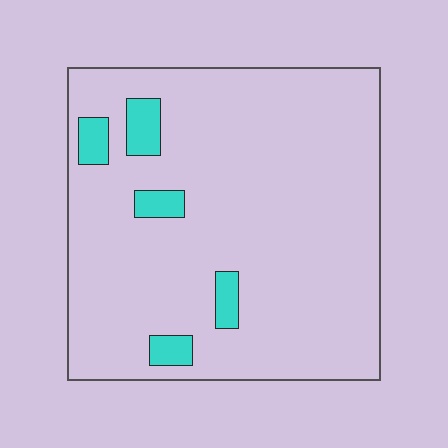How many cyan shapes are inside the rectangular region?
5.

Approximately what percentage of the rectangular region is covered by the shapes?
Approximately 10%.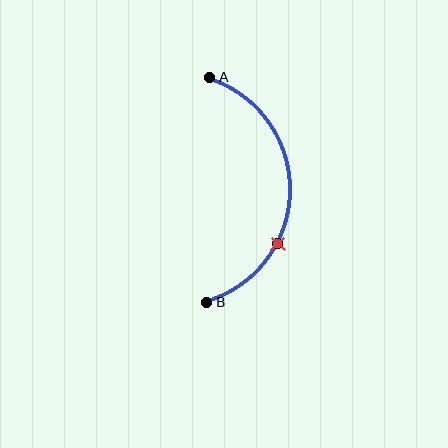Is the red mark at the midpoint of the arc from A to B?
No. The red mark lies on the arc but is closer to endpoint B. The arc midpoint would be at the point on the curve equidistant along the arc from both A and B.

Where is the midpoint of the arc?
The arc midpoint is the point on the curve farthest from the straight line joining A and B. It sits to the right of that line.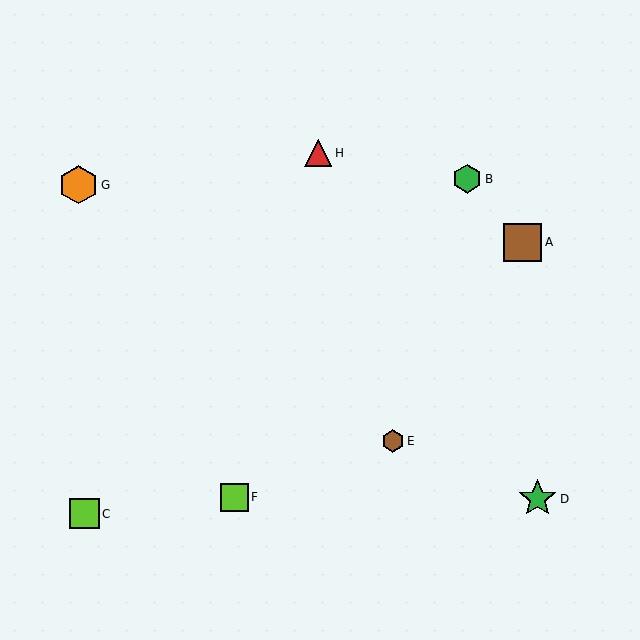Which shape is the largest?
The brown square (labeled A) is the largest.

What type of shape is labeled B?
Shape B is a green hexagon.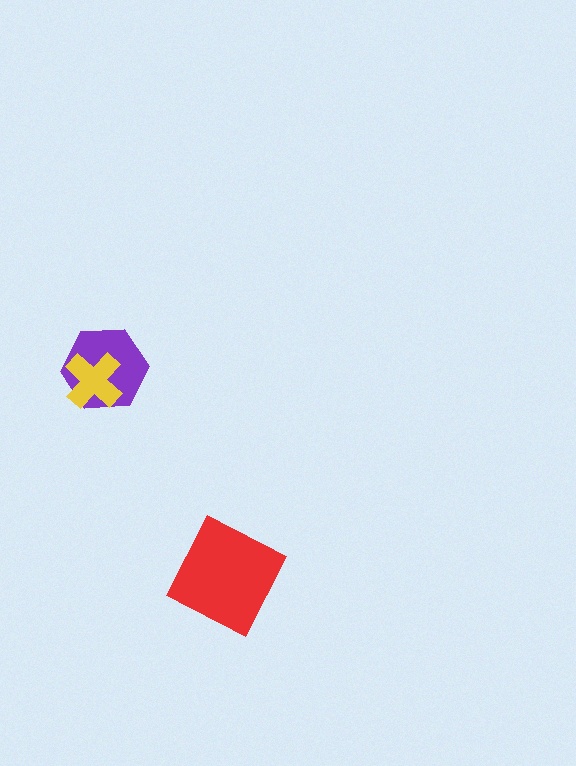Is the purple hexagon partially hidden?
Yes, it is partially covered by another shape.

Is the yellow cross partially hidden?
No, no other shape covers it.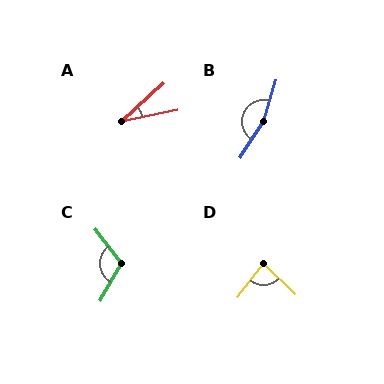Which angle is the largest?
B, at approximately 164 degrees.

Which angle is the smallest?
A, at approximately 31 degrees.